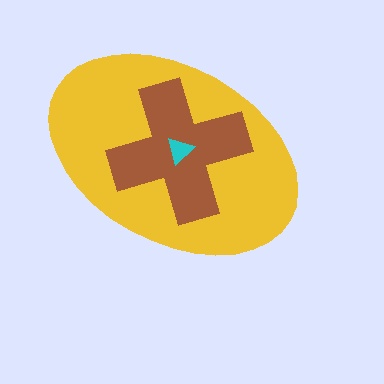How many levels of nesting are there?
3.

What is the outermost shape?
The yellow ellipse.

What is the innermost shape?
The cyan triangle.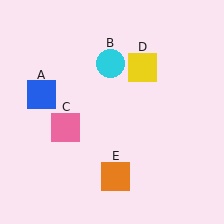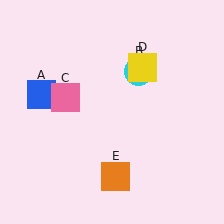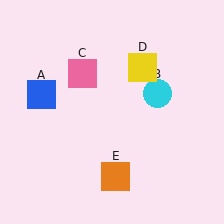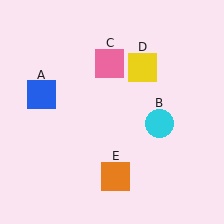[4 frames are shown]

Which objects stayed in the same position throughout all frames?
Blue square (object A) and yellow square (object D) and orange square (object E) remained stationary.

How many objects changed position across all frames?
2 objects changed position: cyan circle (object B), pink square (object C).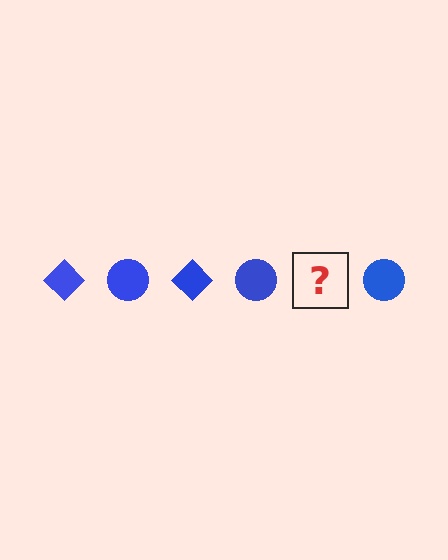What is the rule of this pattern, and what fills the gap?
The rule is that the pattern cycles through diamond, circle shapes in blue. The gap should be filled with a blue diamond.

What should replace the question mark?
The question mark should be replaced with a blue diamond.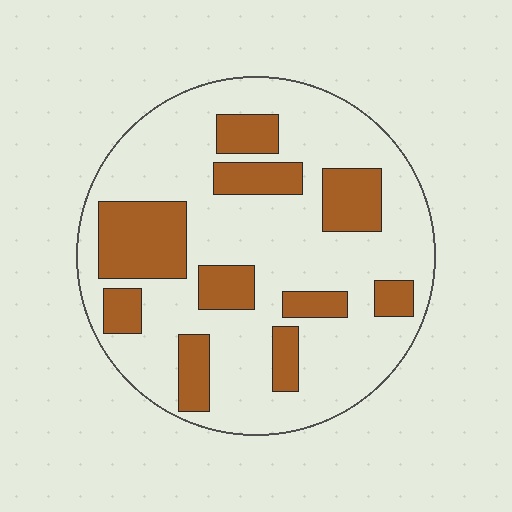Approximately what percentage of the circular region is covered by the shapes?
Approximately 30%.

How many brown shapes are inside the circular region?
10.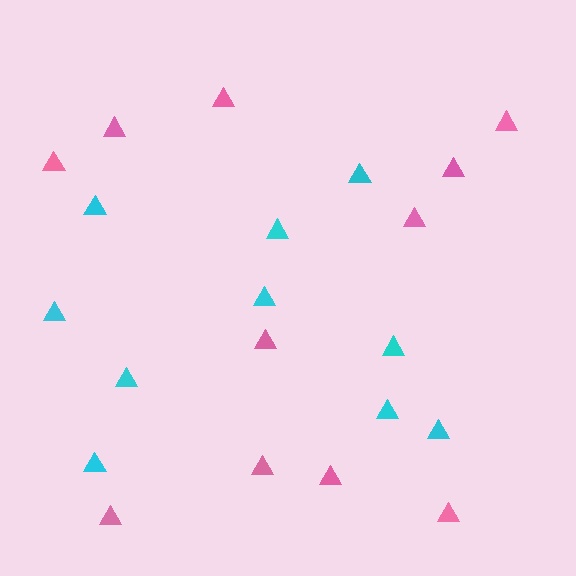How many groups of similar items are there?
There are 2 groups: one group of pink triangles (11) and one group of cyan triangles (10).